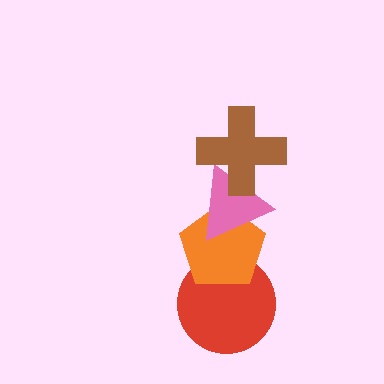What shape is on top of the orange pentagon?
The pink triangle is on top of the orange pentagon.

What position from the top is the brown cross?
The brown cross is 1st from the top.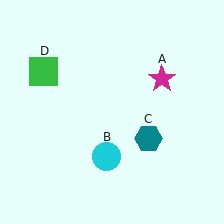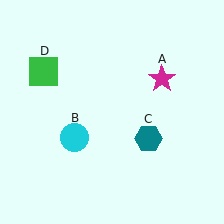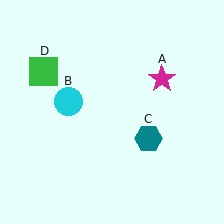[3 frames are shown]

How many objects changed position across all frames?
1 object changed position: cyan circle (object B).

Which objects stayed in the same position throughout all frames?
Magenta star (object A) and teal hexagon (object C) and green square (object D) remained stationary.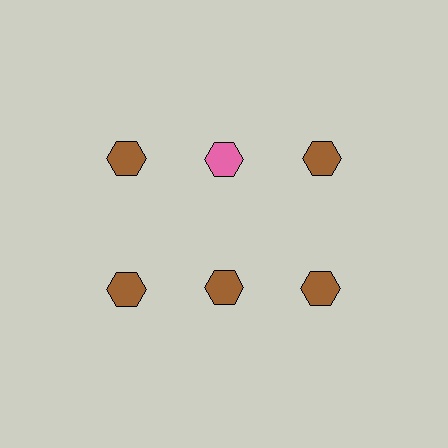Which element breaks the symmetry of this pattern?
The pink hexagon in the top row, second from left column breaks the symmetry. All other shapes are brown hexagons.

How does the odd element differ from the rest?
It has a different color: pink instead of brown.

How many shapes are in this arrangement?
There are 6 shapes arranged in a grid pattern.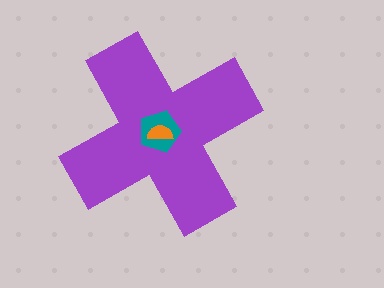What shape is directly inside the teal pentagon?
The orange semicircle.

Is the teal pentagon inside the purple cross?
Yes.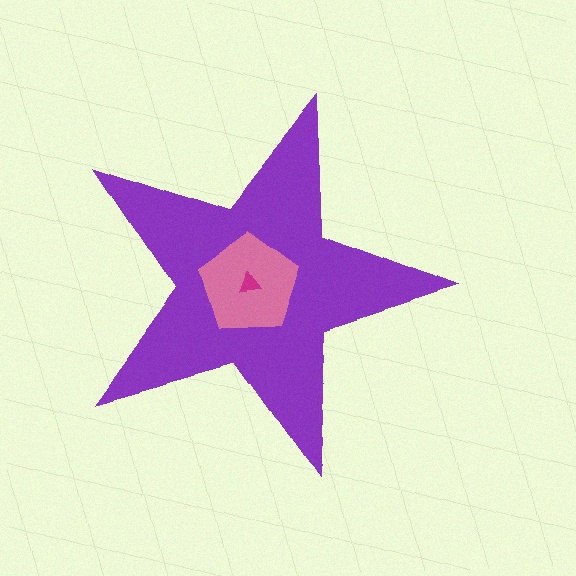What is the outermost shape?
The purple star.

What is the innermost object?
The magenta triangle.